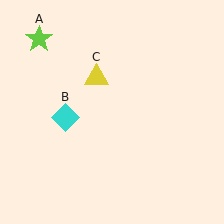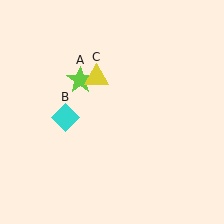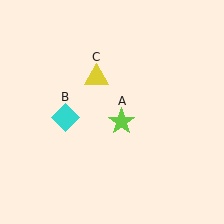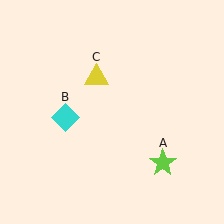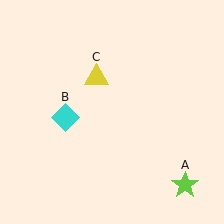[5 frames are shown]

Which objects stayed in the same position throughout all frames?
Cyan diamond (object B) and yellow triangle (object C) remained stationary.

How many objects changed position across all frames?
1 object changed position: lime star (object A).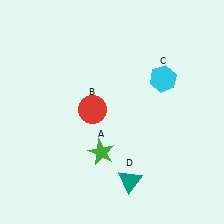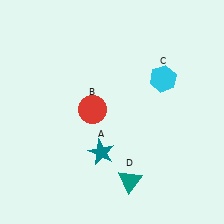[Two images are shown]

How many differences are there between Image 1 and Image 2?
There is 1 difference between the two images.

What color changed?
The star (A) changed from green in Image 1 to teal in Image 2.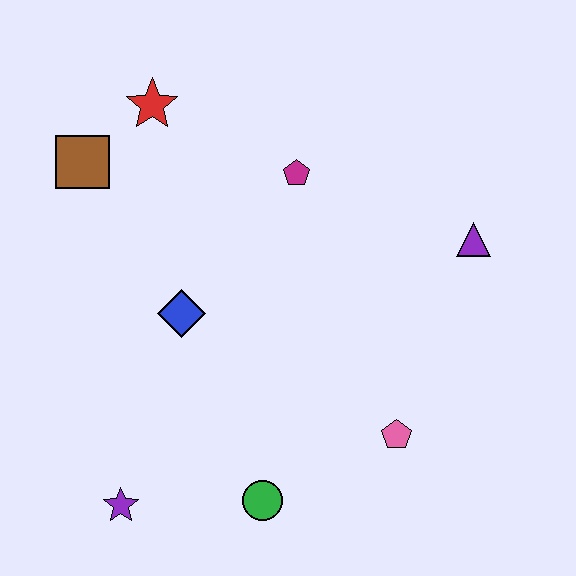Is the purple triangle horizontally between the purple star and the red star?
No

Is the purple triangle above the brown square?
No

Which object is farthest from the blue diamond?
The purple triangle is farthest from the blue diamond.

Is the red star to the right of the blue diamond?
No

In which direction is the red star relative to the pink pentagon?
The red star is above the pink pentagon.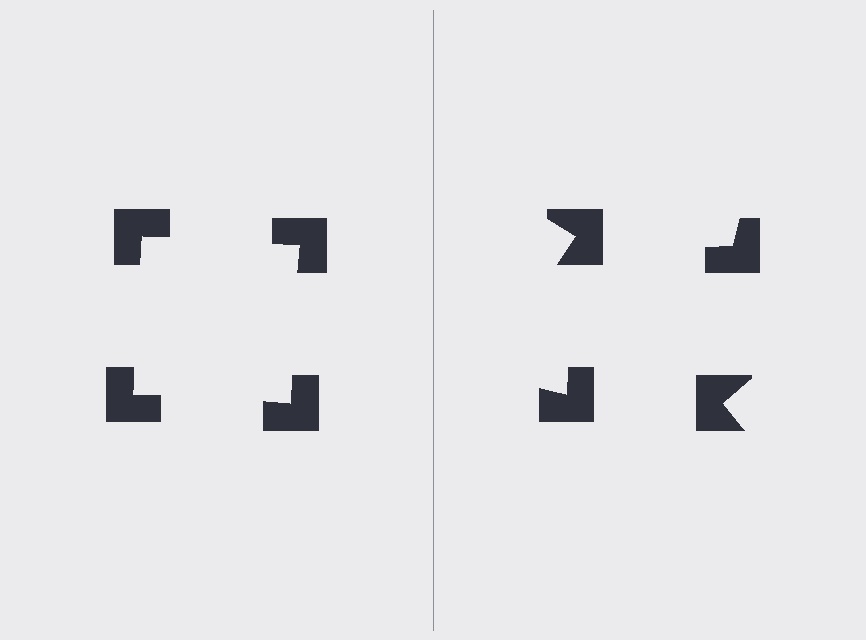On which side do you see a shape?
An illusory square appears on the left side. On the right side the wedge cuts are rotated, so no coherent shape forms.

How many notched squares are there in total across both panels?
8 — 4 on each side.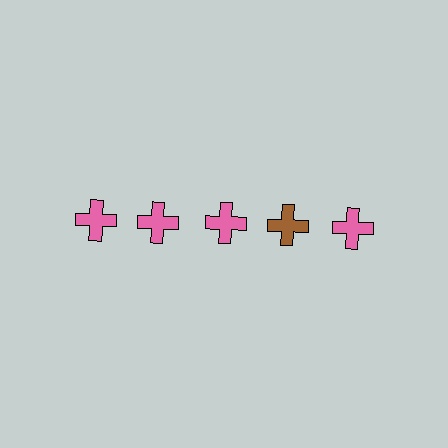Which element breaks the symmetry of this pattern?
The brown cross in the top row, second from right column breaks the symmetry. All other shapes are pink crosses.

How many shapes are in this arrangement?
There are 5 shapes arranged in a grid pattern.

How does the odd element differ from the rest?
It has a different color: brown instead of pink.